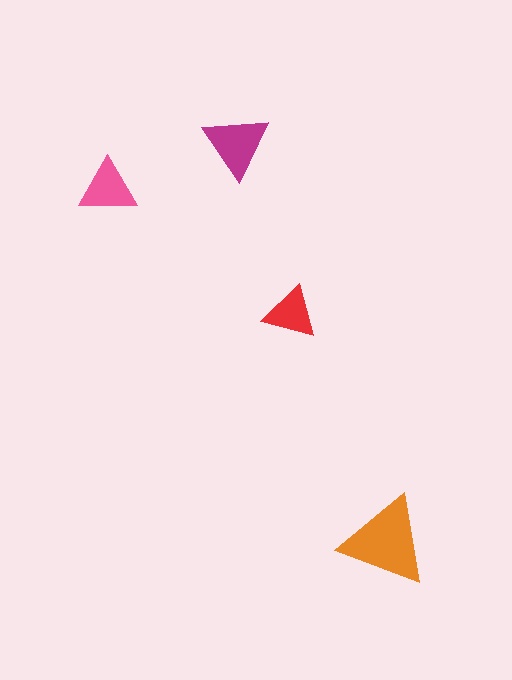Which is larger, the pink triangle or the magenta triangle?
The magenta one.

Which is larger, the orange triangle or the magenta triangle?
The orange one.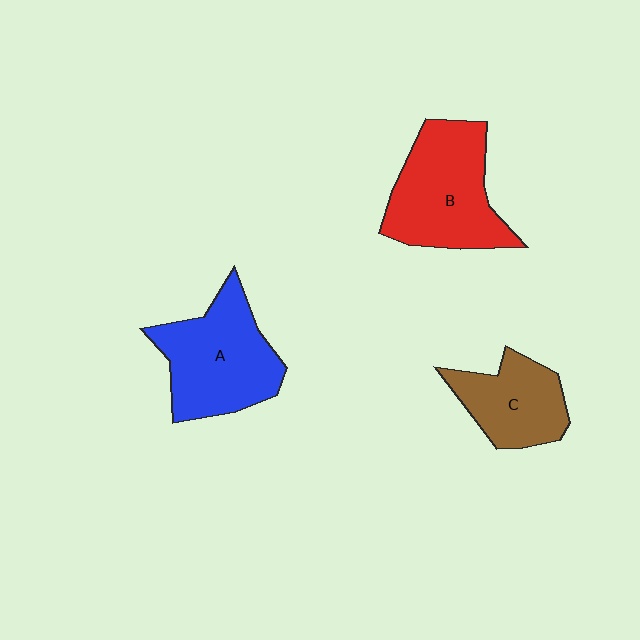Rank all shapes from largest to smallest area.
From largest to smallest: B (red), A (blue), C (brown).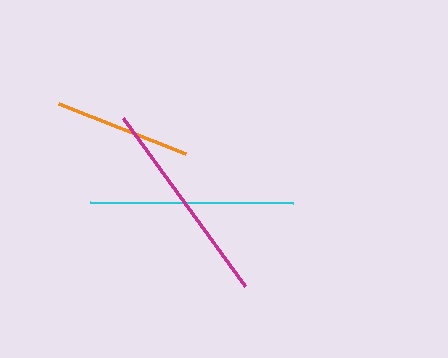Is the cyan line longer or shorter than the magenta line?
The magenta line is longer than the cyan line.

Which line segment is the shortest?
The orange line is the shortest at approximately 136 pixels.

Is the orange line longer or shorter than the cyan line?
The cyan line is longer than the orange line.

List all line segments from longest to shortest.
From longest to shortest: magenta, cyan, orange.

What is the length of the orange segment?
The orange segment is approximately 136 pixels long.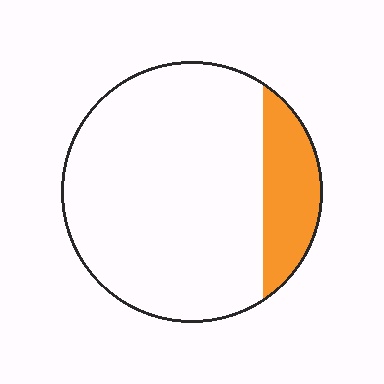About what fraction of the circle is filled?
About one sixth (1/6).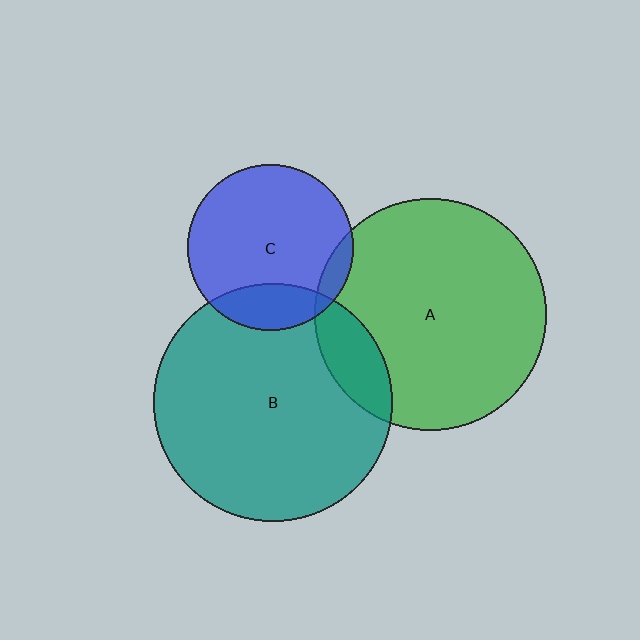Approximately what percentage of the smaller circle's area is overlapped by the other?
Approximately 20%.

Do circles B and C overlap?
Yes.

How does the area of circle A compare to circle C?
Approximately 2.0 times.